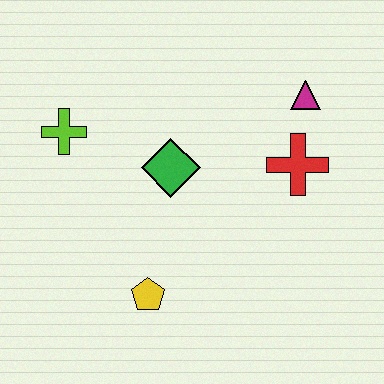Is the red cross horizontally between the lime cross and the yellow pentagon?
No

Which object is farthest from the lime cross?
The magenta triangle is farthest from the lime cross.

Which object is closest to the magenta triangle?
The red cross is closest to the magenta triangle.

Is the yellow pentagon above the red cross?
No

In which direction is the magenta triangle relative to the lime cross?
The magenta triangle is to the right of the lime cross.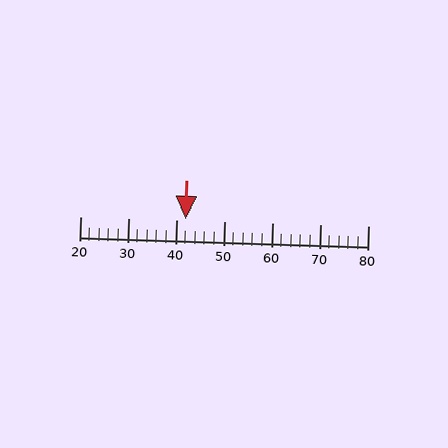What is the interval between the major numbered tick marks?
The major tick marks are spaced 10 units apart.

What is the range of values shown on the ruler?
The ruler shows values from 20 to 80.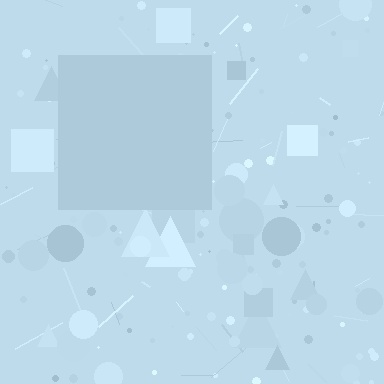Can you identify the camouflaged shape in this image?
The camouflaged shape is a square.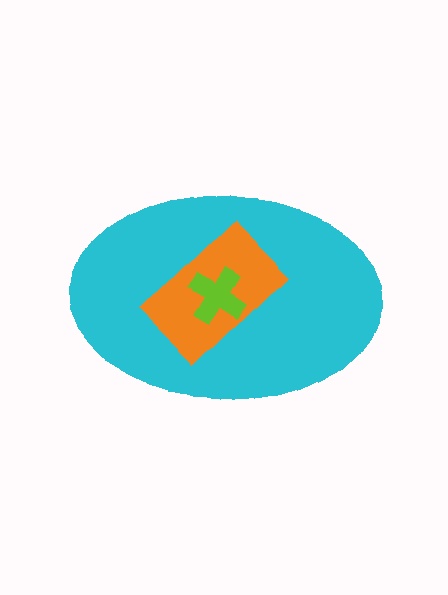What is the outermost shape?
The cyan ellipse.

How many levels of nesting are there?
3.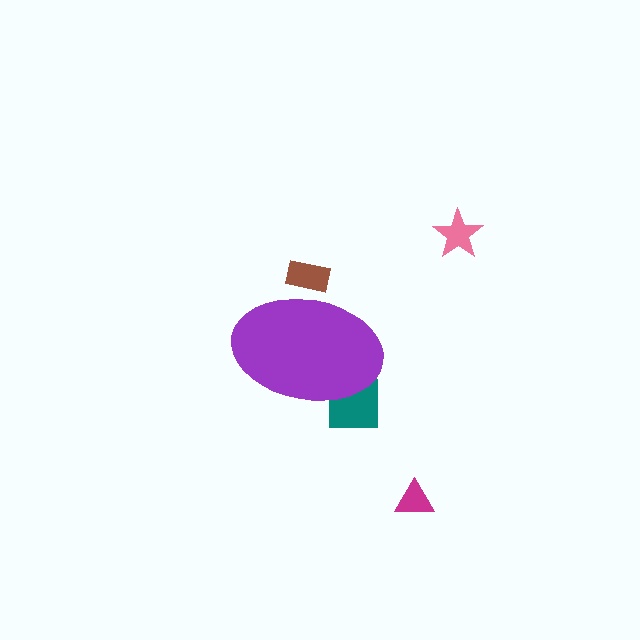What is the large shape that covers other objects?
A purple ellipse.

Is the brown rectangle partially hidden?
Yes, the brown rectangle is partially hidden behind the purple ellipse.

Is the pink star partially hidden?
No, the pink star is fully visible.